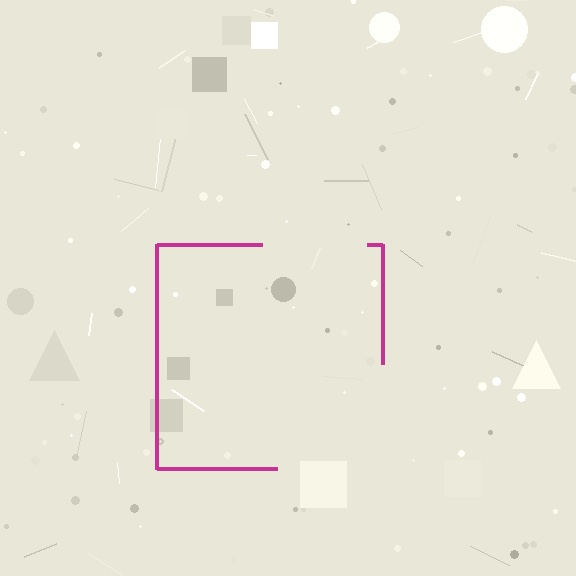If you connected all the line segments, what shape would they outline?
They would outline a square.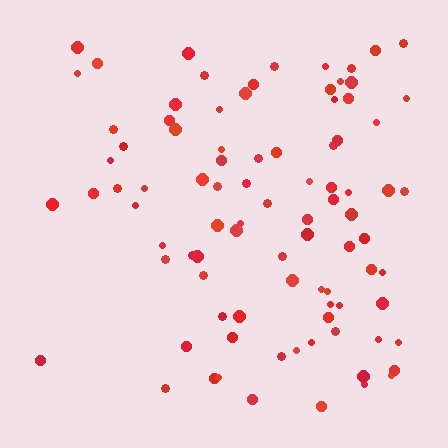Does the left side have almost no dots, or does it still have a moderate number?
Still a moderate number, just noticeably fewer than the right.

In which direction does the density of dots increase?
From left to right, with the right side densest.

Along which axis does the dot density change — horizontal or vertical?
Horizontal.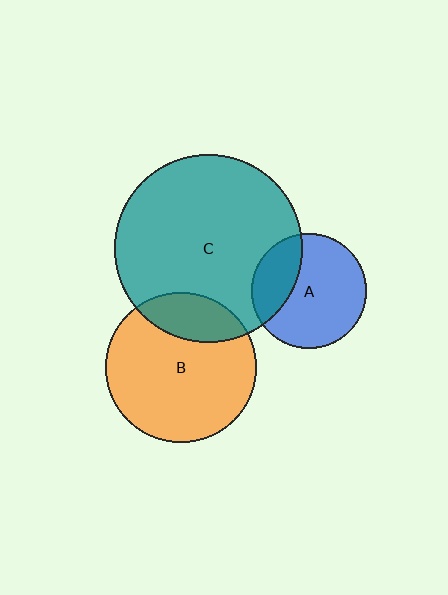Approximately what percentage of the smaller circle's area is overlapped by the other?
Approximately 20%.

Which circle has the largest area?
Circle C (teal).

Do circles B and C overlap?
Yes.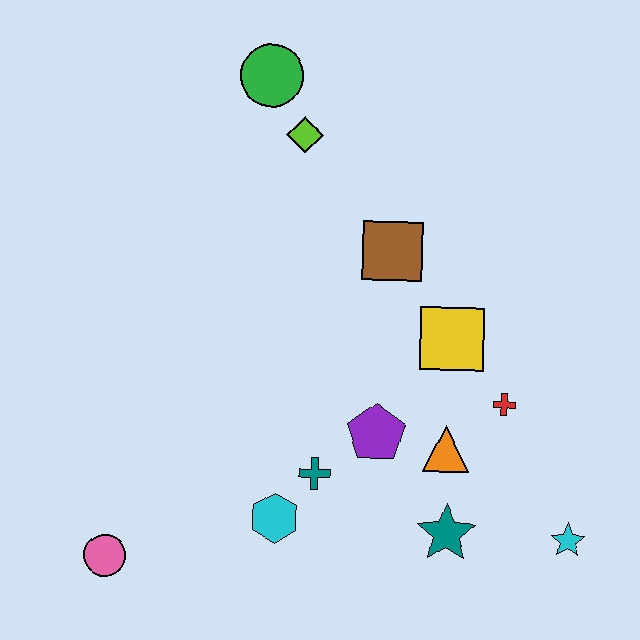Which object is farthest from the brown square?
The pink circle is farthest from the brown square.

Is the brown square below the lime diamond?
Yes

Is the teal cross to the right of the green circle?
Yes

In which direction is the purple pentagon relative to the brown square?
The purple pentagon is below the brown square.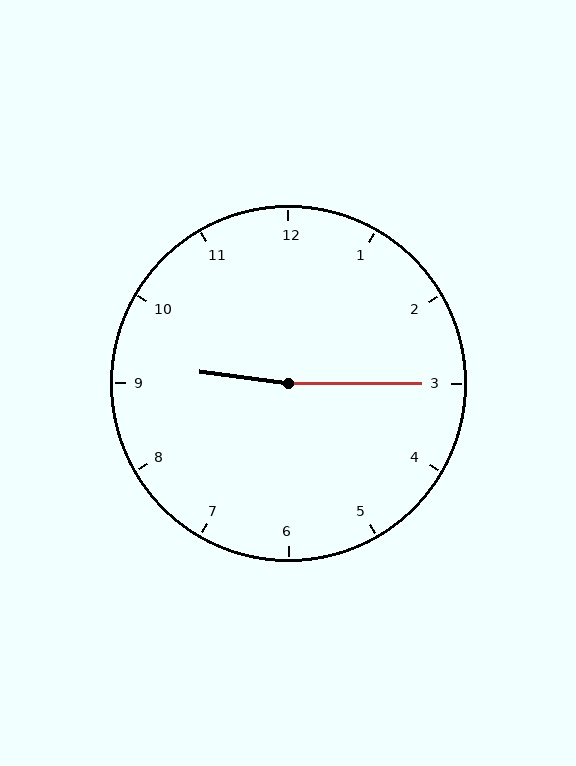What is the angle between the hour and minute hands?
Approximately 172 degrees.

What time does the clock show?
9:15.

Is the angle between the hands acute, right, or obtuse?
It is obtuse.